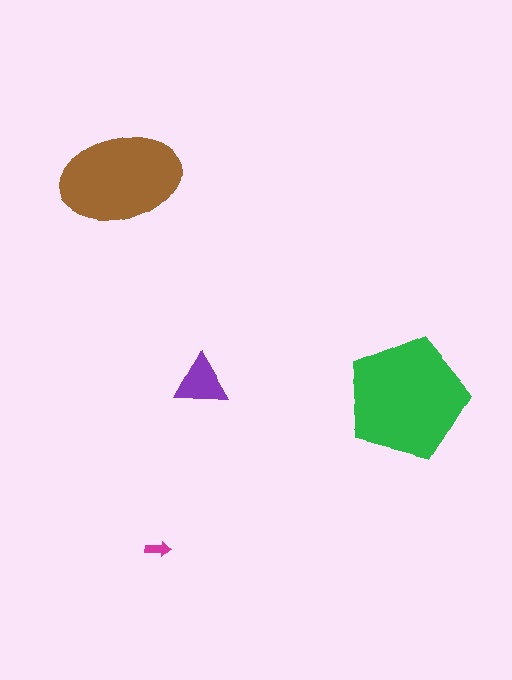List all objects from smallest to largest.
The magenta arrow, the purple triangle, the brown ellipse, the green pentagon.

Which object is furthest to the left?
The brown ellipse is leftmost.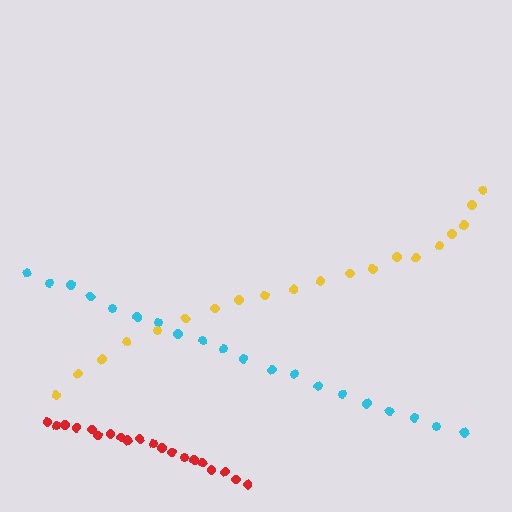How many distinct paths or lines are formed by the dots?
There are 3 distinct paths.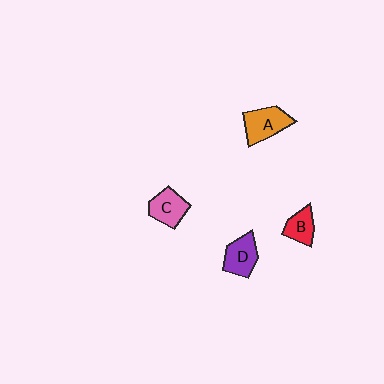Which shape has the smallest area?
Shape B (red).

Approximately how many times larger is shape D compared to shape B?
Approximately 1.3 times.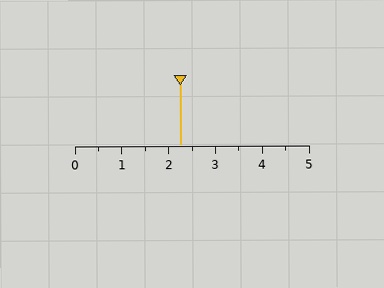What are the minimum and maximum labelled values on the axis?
The axis runs from 0 to 5.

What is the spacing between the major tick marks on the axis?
The major ticks are spaced 1 apart.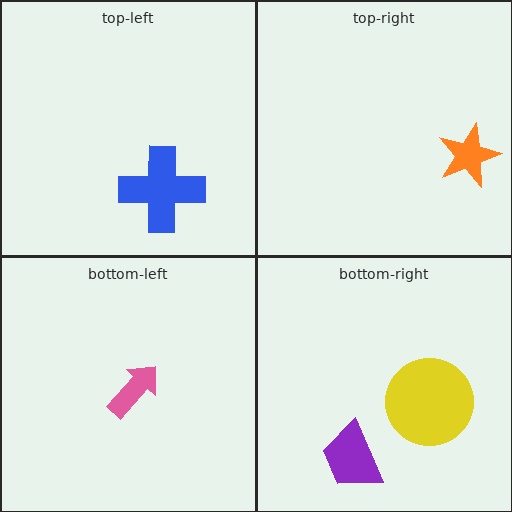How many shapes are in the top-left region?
1.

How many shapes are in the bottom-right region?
2.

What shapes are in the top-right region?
The orange star.